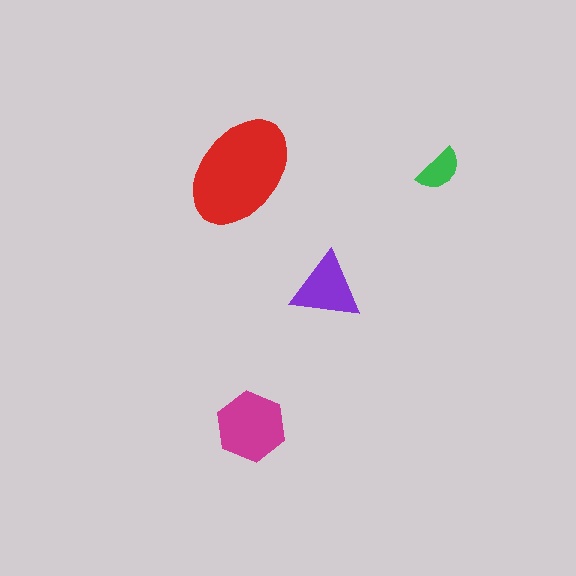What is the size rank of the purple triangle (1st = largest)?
3rd.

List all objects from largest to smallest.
The red ellipse, the magenta hexagon, the purple triangle, the green semicircle.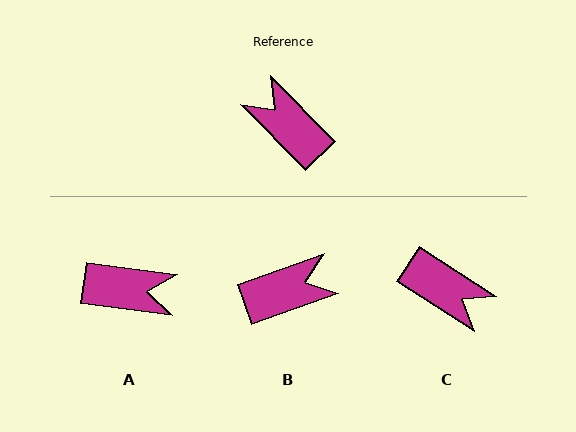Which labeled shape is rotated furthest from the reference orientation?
C, about 168 degrees away.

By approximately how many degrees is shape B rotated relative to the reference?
Approximately 115 degrees clockwise.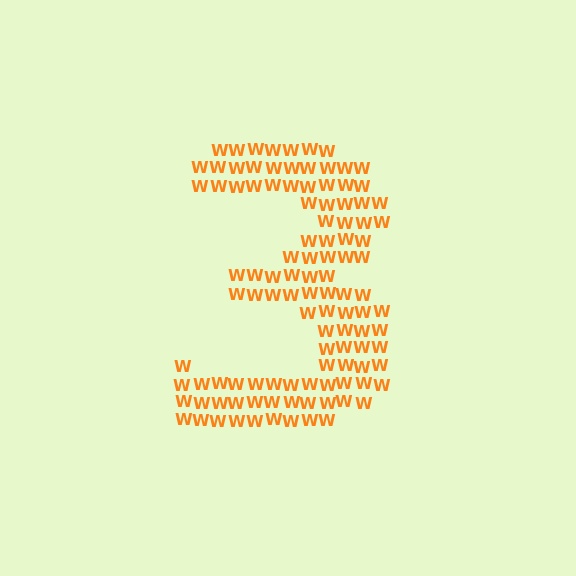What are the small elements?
The small elements are letter W's.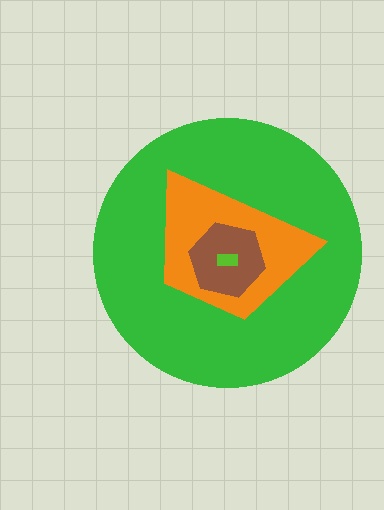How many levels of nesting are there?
4.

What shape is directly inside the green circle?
The orange trapezoid.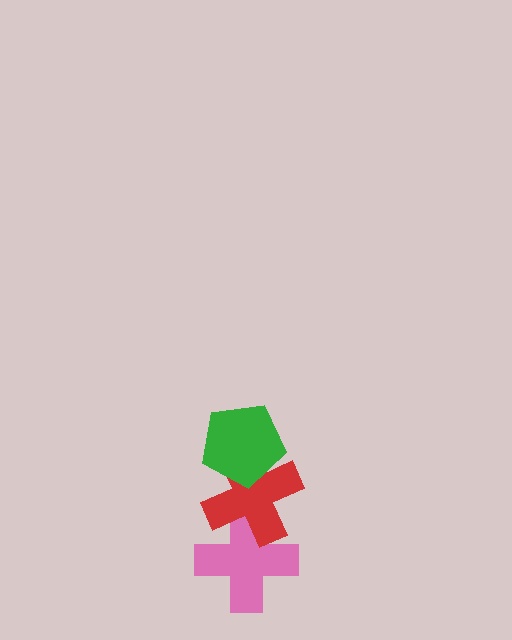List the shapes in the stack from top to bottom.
From top to bottom: the green pentagon, the red cross, the pink cross.